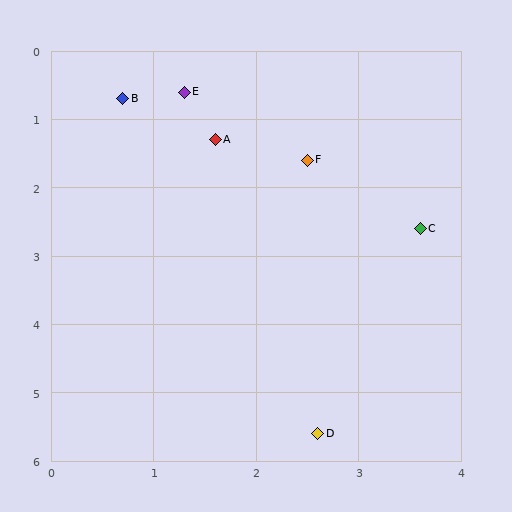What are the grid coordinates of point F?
Point F is at approximately (2.5, 1.6).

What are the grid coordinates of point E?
Point E is at approximately (1.3, 0.6).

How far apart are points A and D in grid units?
Points A and D are about 4.4 grid units apart.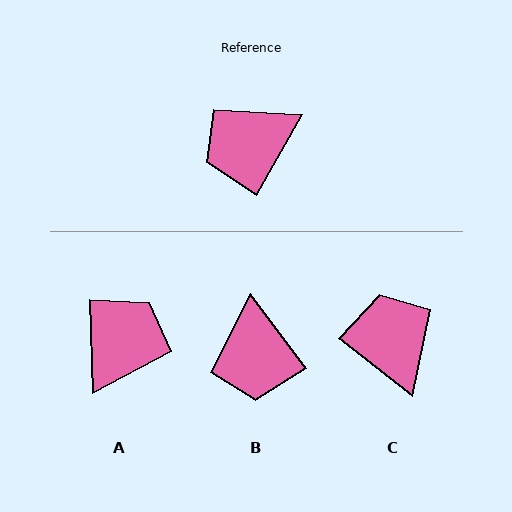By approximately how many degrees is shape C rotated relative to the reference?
Approximately 99 degrees clockwise.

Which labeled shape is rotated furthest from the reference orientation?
A, about 149 degrees away.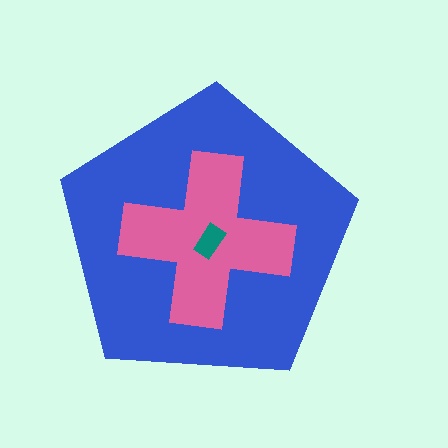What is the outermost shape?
The blue pentagon.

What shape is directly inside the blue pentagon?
The pink cross.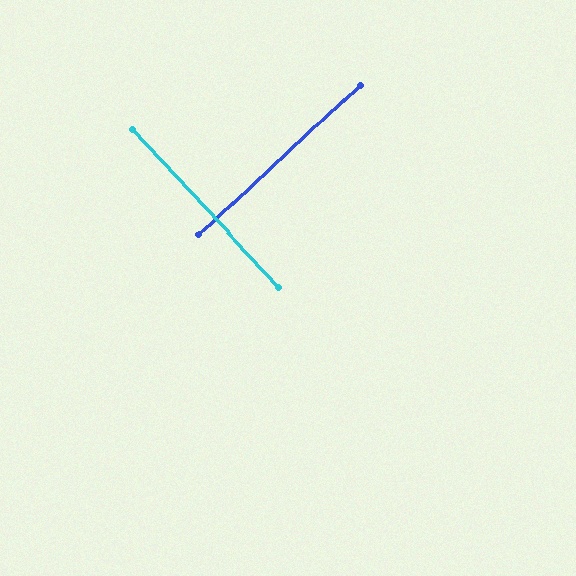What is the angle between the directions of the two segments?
Approximately 90 degrees.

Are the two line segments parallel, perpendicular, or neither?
Perpendicular — they meet at approximately 90°.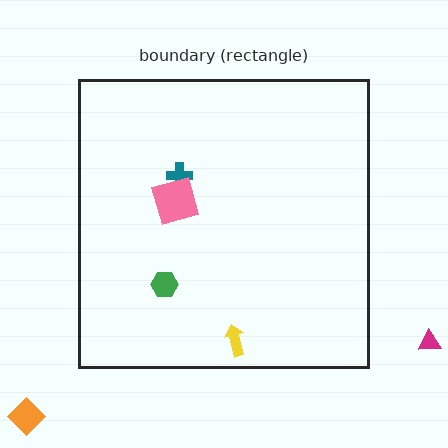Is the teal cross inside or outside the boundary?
Inside.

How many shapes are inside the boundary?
4 inside, 2 outside.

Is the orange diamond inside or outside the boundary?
Outside.